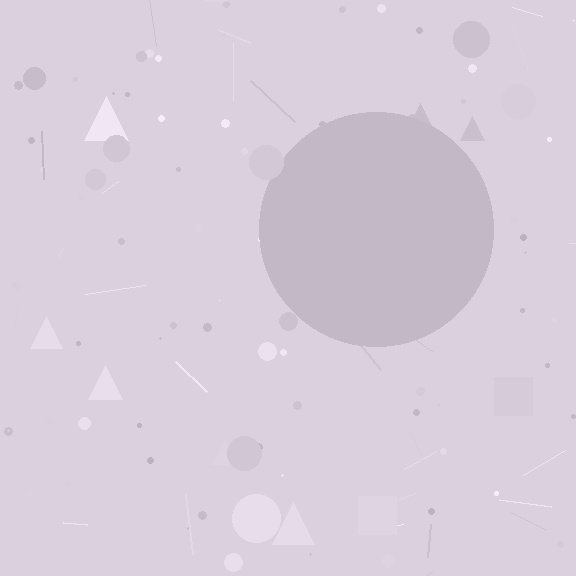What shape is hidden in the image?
A circle is hidden in the image.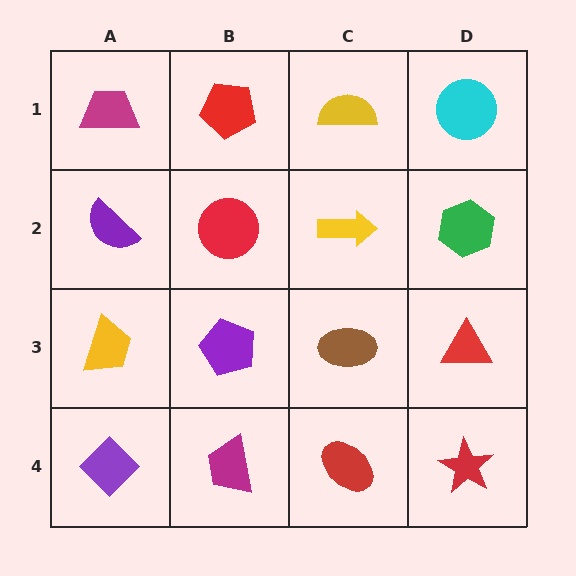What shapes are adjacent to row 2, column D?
A cyan circle (row 1, column D), a red triangle (row 3, column D), a yellow arrow (row 2, column C).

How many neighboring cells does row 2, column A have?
3.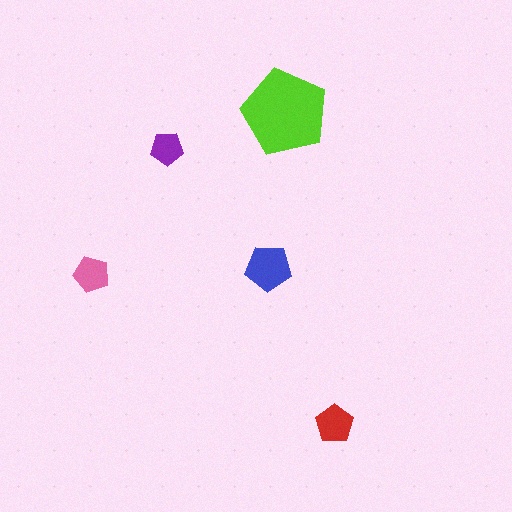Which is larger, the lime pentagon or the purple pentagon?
The lime one.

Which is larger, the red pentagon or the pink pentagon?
The red one.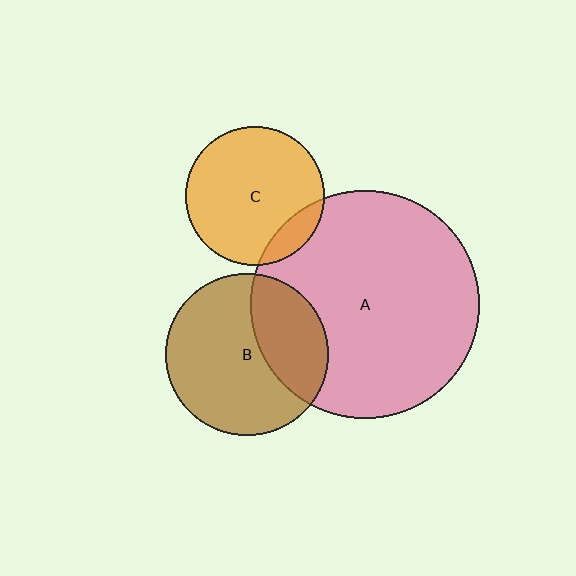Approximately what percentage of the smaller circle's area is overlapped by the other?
Approximately 15%.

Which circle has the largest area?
Circle A (pink).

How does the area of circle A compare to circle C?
Approximately 2.7 times.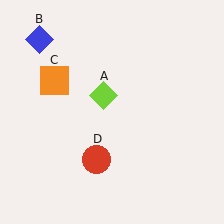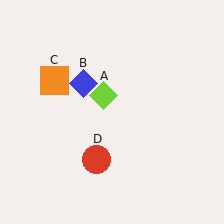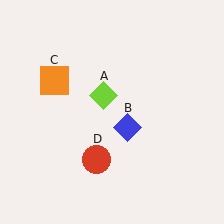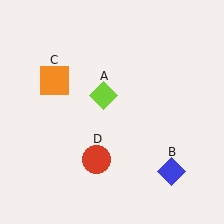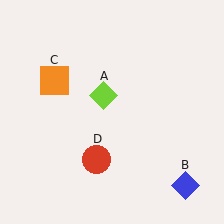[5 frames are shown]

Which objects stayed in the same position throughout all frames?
Lime diamond (object A) and orange square (object C) and red circle (object D) remained stationary.